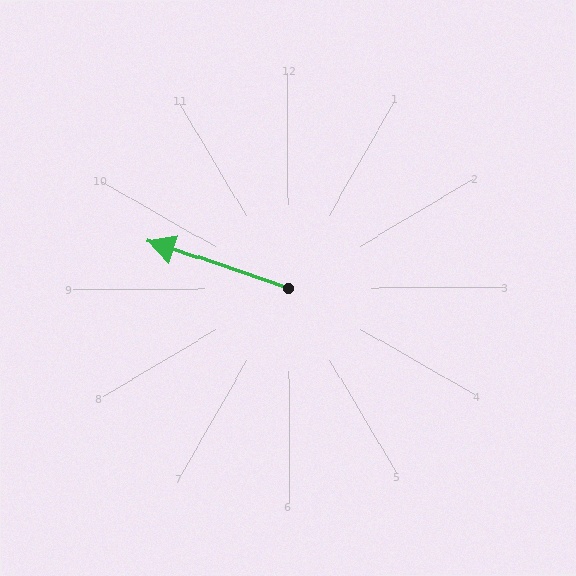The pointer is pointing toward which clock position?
Roughly 10 o'clock.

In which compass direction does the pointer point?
West.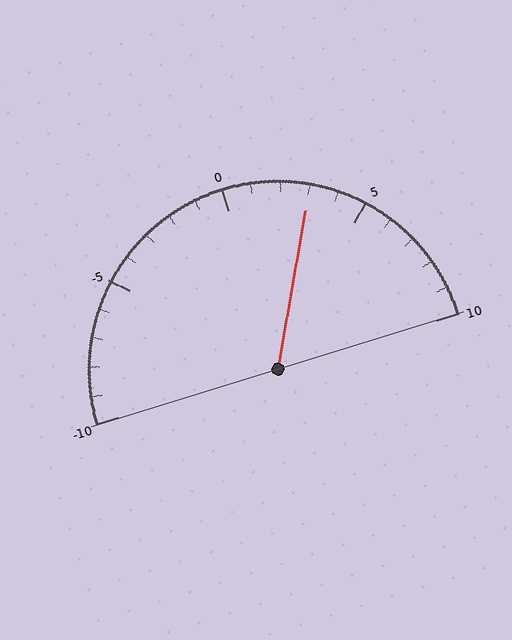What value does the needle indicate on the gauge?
The needle indicates approximately 3.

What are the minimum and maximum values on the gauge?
The gauge ranges from -10 to 10.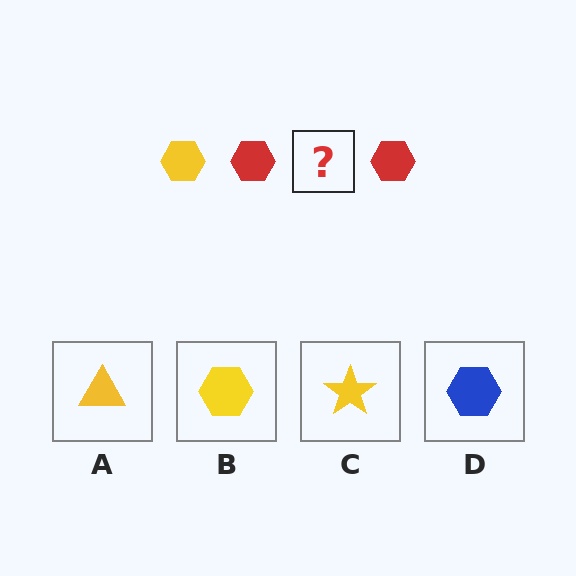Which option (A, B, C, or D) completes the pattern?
B.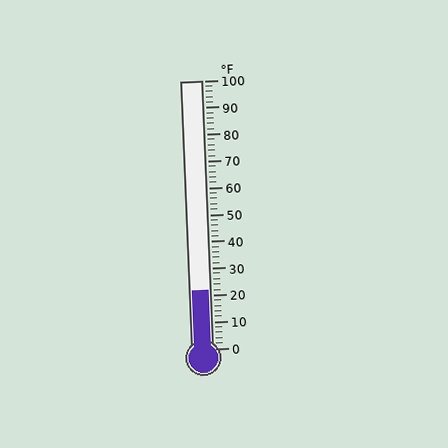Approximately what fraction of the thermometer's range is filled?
The thermometer is filled to approximately 20% of its range.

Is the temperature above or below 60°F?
The temperature is below 60°F.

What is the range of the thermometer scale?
The thermometer scale ranges from 0°F to 100°F.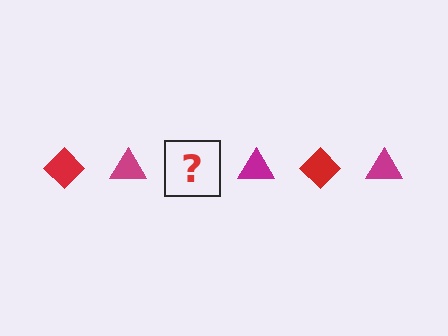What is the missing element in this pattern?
The missing element is a red diamond.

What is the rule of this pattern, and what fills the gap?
The rule is that the pattern alternates between red diamond and magenta triangle. The gap should be filled with a red diamond.